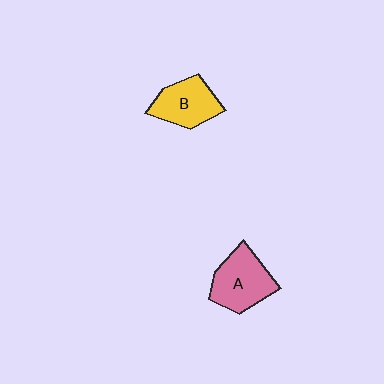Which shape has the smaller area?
Shape B (yellow).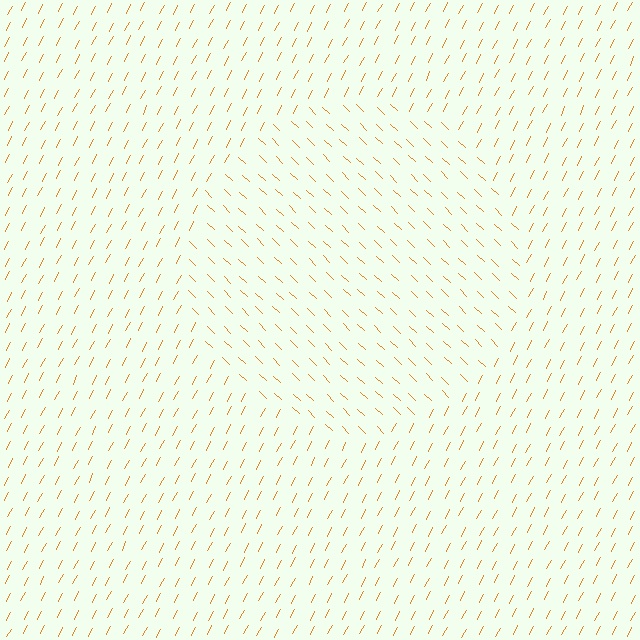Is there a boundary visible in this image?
Yes, there is a texture boundary formed by a change in line orientation.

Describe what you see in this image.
The image is filled with small orange line segments. A circle region in the image has lines oriented differently from the surrounding lines, creating a visible texture boundary.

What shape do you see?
I see a circle.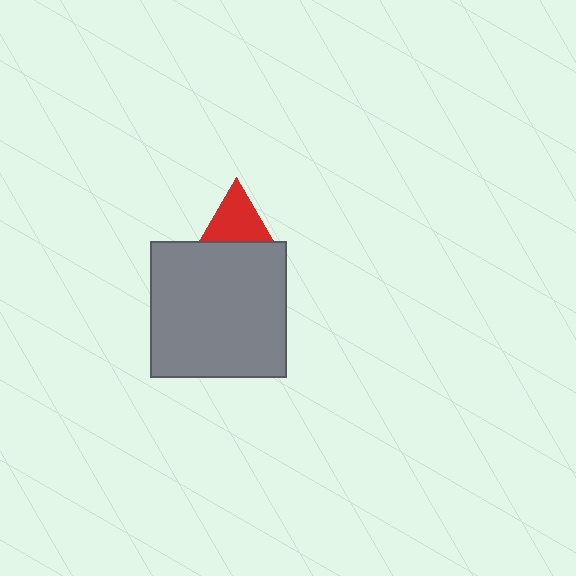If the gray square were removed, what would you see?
You would see the complete red triangle.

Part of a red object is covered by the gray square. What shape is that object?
It is a triangle.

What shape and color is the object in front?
The object in front is a gray square.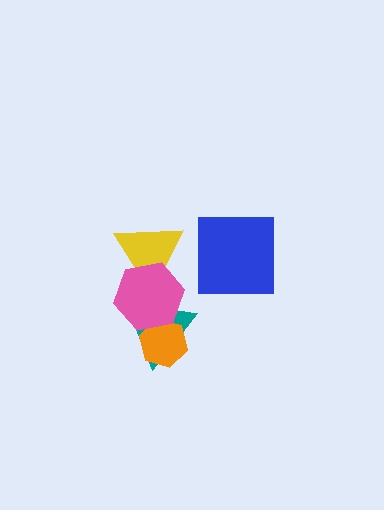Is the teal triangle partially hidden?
Yes, it is partially covered by another shape.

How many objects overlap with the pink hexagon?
3 objects overlap with the pink hexagon.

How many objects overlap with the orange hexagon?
2 objects overlap with the orange hexagon.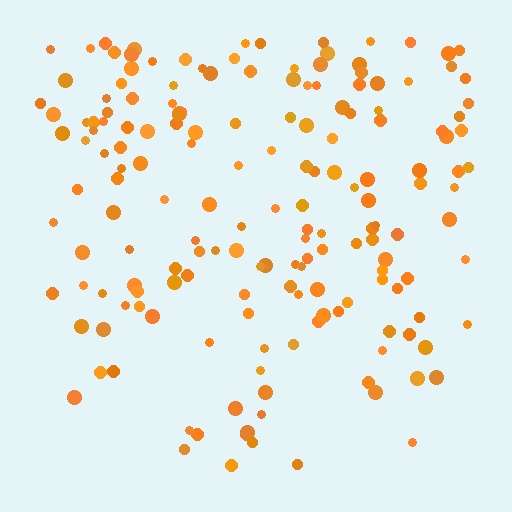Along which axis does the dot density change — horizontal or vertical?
Vertical.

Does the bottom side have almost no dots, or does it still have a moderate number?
Still a moderate number, just noticeably fewer than the top.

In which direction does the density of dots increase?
From bottom to top, with the top side densest.